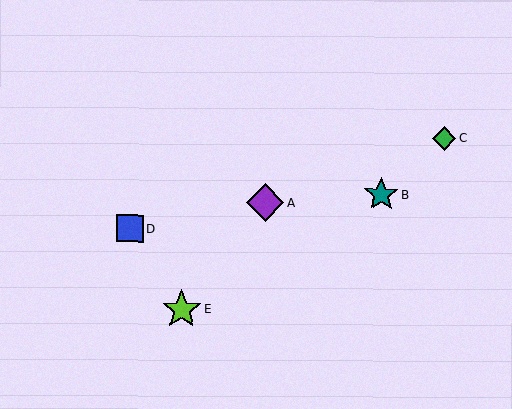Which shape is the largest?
The lime star (labeled E) is the largest.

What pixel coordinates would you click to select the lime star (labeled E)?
Click at (181, 309) to select the lime star E.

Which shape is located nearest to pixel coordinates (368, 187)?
The teal star (labeled B) at (381, 194) is nearest to that location.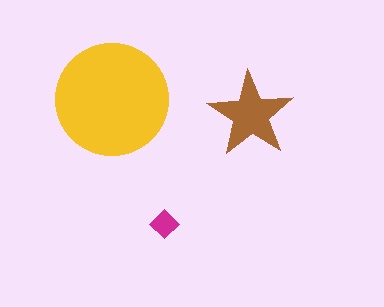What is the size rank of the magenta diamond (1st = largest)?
3rd.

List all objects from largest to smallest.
The yellow circle, the brown star, the magenta diamond.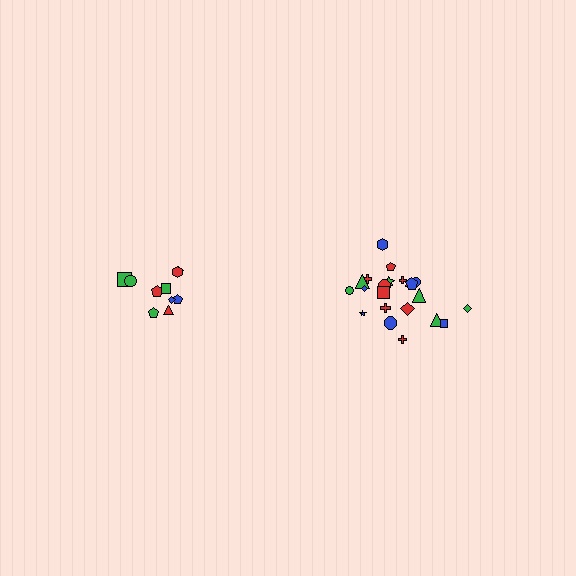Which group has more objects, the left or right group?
The right group.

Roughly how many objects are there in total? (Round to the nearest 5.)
Roughly 30 objects in total.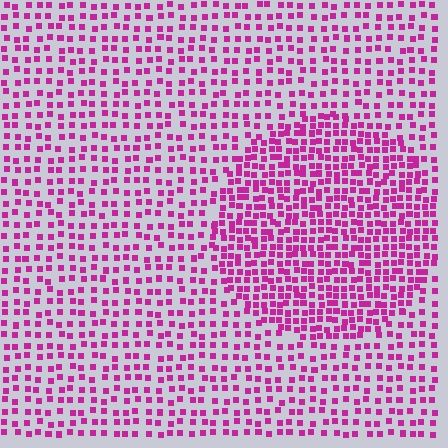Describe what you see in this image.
The image contains small magenta elements arranged at two different densities. A circle-shaped region is visible where the elements are more densely packed than the surrounding area.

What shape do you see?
I see a circle.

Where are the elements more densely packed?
The elements are more densely packed inside the circle boundary.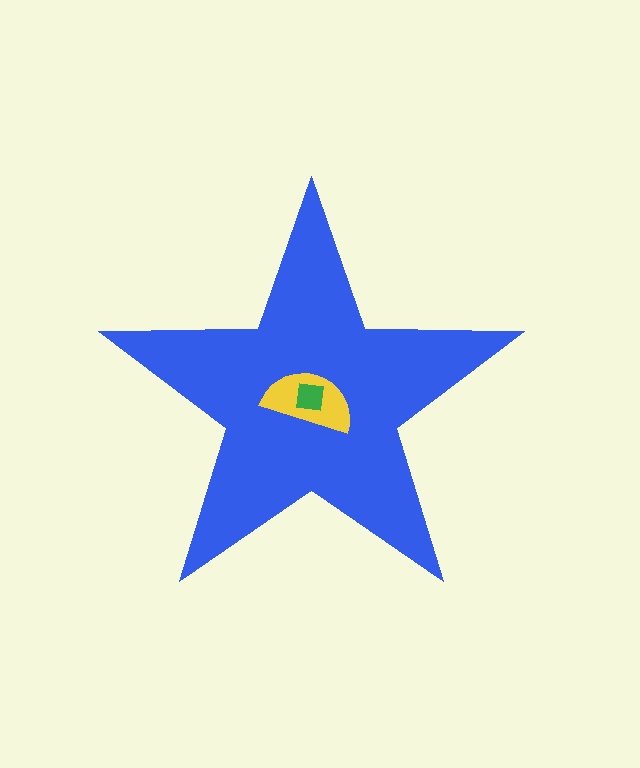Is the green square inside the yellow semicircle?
Yes.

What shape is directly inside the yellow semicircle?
The green square.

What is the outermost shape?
The blue star.